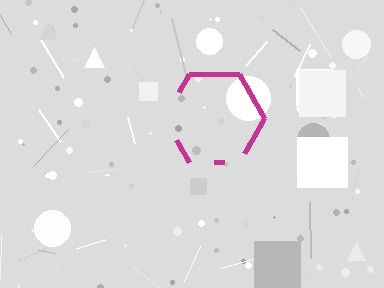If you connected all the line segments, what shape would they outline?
They would outline a hexagon.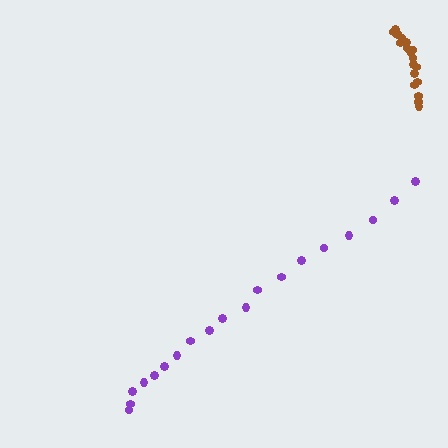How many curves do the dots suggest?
There are 2 distinct paths.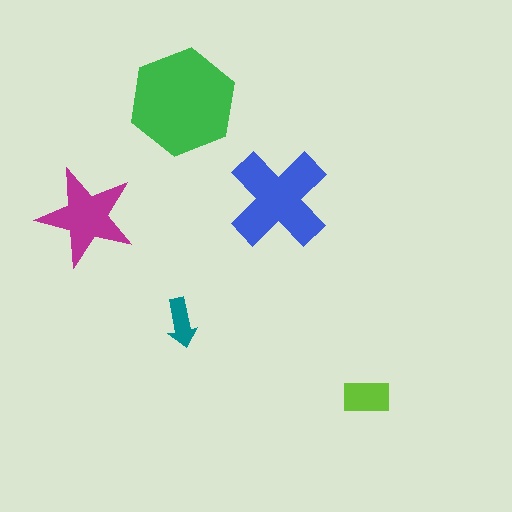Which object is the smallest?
The teal arrow.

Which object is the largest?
The green hexagon.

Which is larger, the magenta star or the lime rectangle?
The magenta star.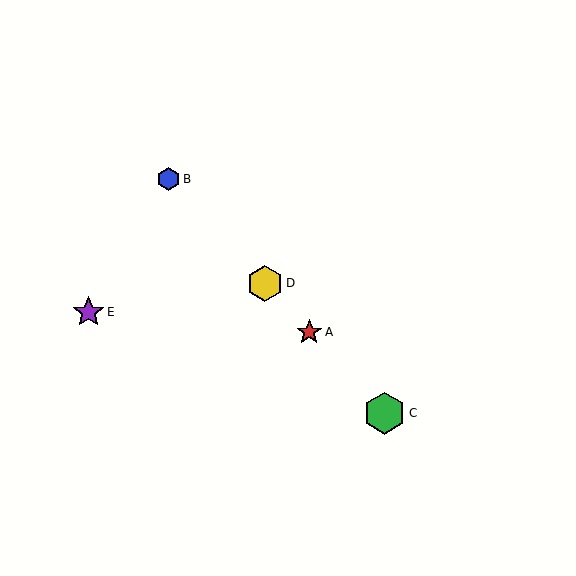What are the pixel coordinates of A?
Object A is at (309, 332).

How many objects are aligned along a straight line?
4 objects (A, B, C, D) are aligned along a straight line.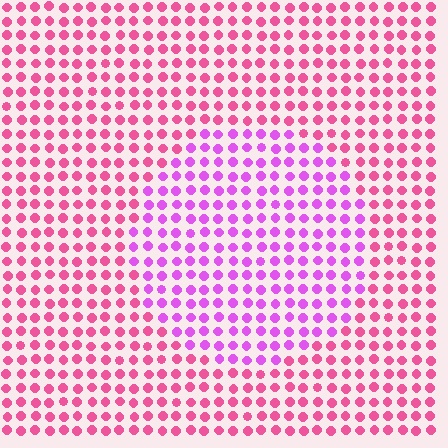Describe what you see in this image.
The image is filled with small pink elements in a uniform arrangement. A circle-shaped region is visible where the elements are tinted to a slightly different hue, forming a subtle color boundary.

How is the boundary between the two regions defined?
The boundary is defined purely by a slight shift in hue (about 37 degrees). Spacing, size, and orientation are identical on both sides.